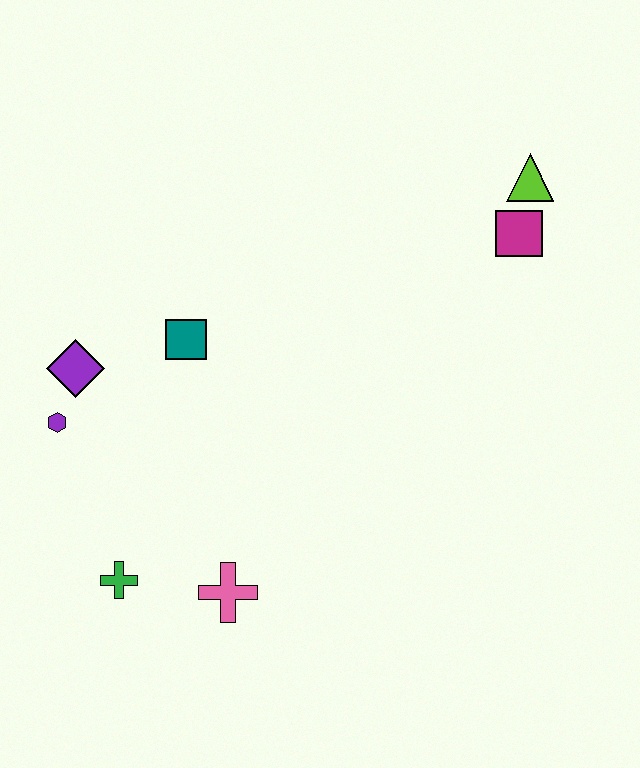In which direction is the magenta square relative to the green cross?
The magenta square is to the right of the green cross.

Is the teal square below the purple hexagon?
No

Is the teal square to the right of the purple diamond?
Yes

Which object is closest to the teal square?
The purple diamond is closest to the teal square.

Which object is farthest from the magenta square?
The green cross is farthest from the magenta square.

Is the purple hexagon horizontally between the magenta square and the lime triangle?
No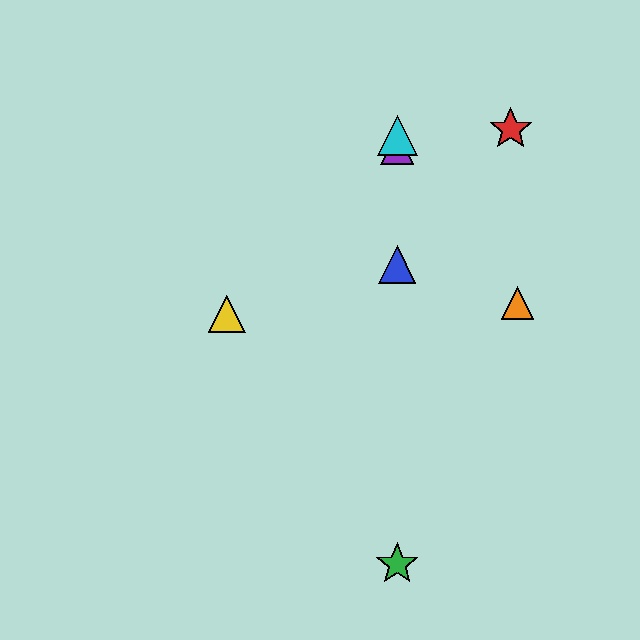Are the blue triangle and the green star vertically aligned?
Yes, both are at x≈397.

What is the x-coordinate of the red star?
The red star is at x≈511.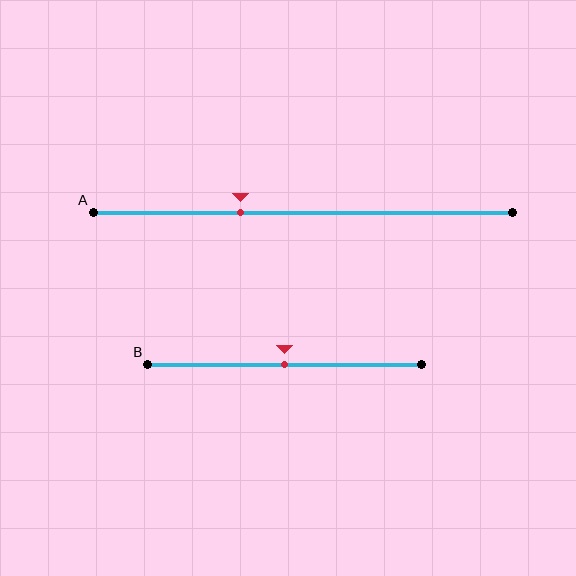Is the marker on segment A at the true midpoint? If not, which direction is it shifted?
No, the marker on segment A is shifted to the left by about 15% of the segment length.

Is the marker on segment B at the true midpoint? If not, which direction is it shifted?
Yes, the marker on segment B is at the true midpoint.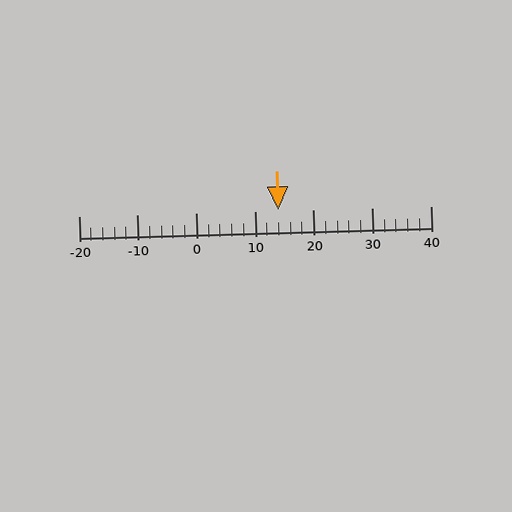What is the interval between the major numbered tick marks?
The major tick marks are spaced 10 units apart.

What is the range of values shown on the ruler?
The ruler shows values from -20 to 40.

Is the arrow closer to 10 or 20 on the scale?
The arrow is closer to 10.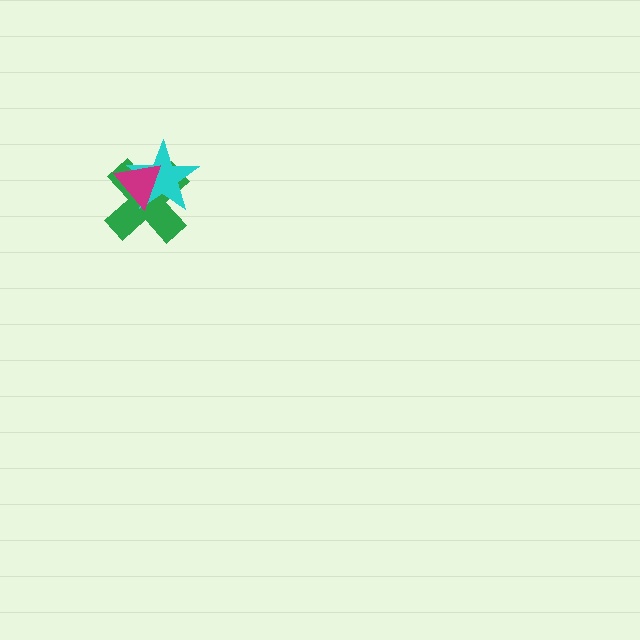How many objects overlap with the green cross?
2 objects overlap with the green cross.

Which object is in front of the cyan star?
The magenta triangle is in front of the cyan star.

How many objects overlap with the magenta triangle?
2 objects overlap with the magenta triangle.